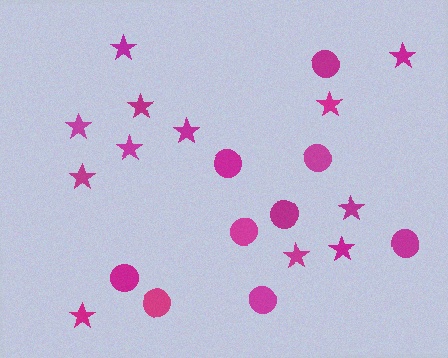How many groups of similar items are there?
There are 2 groups: one group of circles (9) and one group of stars (12).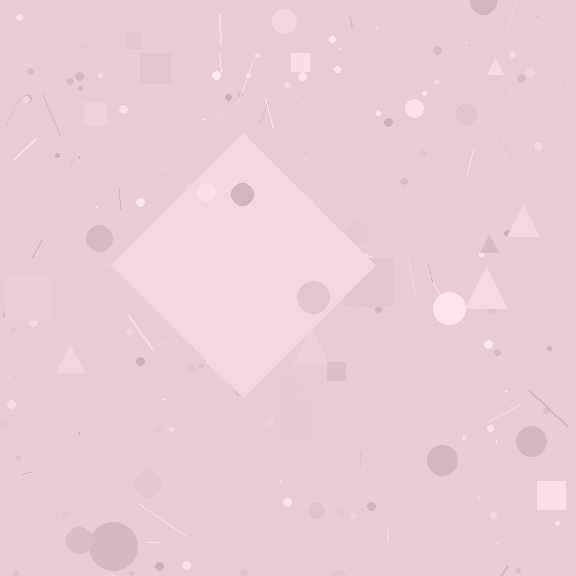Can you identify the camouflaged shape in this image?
The camouflaged shape is a diamond.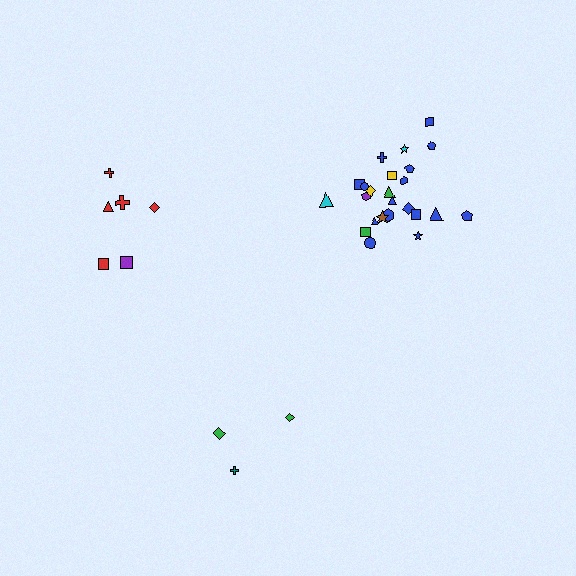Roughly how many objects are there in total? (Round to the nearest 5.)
Roughly 35 objects in total.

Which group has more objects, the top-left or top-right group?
The top-right group.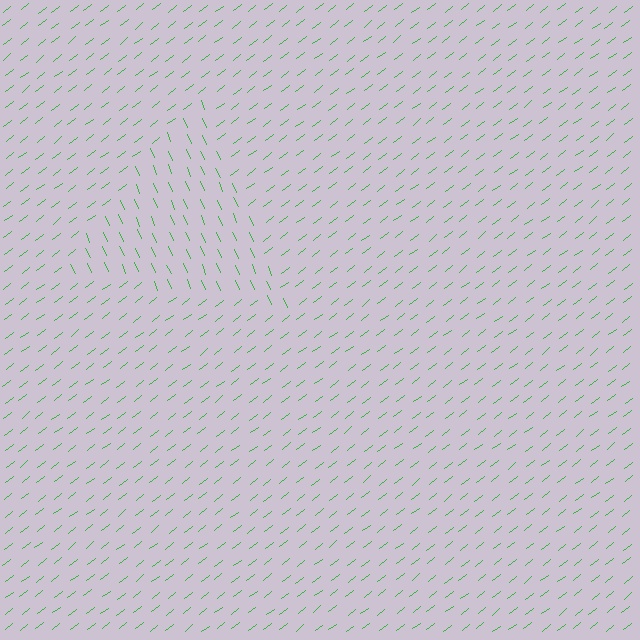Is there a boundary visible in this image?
Yes, there is a texture boundary formed by a change in line orientation.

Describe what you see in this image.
The image is filled with small green line segments. A triangle region in the image has lines oriented differently from the surrounding lines, creating a visible texture boundary.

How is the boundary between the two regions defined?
The boundary is defined purely by a change in line orientation (approximately 75 degrees difference). All lines are the same color and thickness.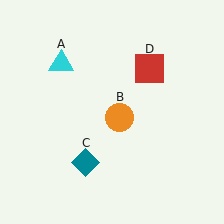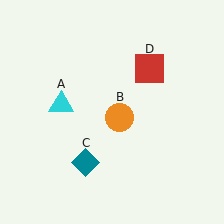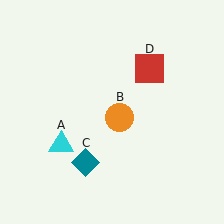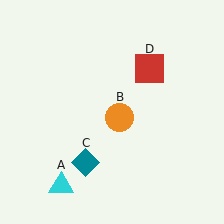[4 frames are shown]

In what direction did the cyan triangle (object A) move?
The cyan triangle (object A) moved down.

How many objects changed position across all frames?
1 object changed position: cyan triangle (object A).